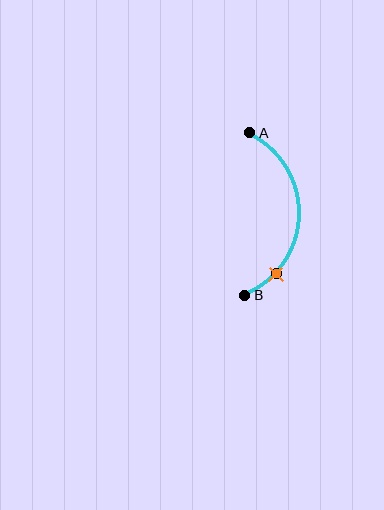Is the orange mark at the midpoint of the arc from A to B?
No. The orange mark lies on the arc but is closer to endpoint B. The arc midpoint would be at the point on the curve equidistant along the arc from both A and B.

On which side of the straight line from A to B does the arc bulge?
The arc bulges to the right of the straight line connecting A and B.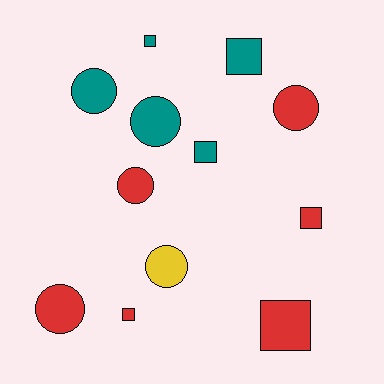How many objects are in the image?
There are 12 objects.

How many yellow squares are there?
There are no yellow squares.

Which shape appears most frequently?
Square, with 6 objects.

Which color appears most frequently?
Red, with 6 objects.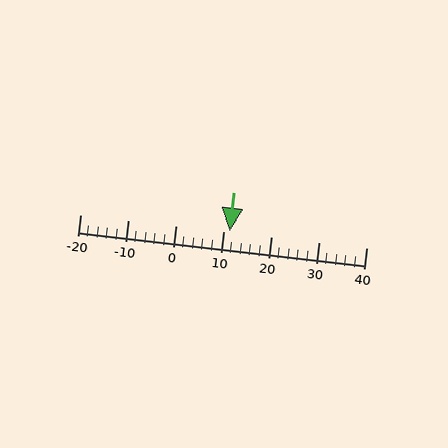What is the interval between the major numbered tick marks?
The major tick marks are spaced 10 units apart.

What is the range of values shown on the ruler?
The ruler shows values from -20 to 40.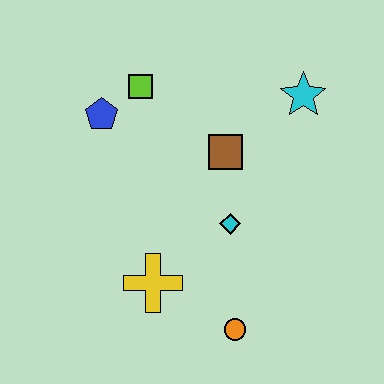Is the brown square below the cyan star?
Yes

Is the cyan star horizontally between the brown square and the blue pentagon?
No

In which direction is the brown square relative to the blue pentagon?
The brown square is to the right of the blue pentagon.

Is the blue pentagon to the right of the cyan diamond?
No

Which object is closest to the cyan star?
The brown square is closest to the cyan star.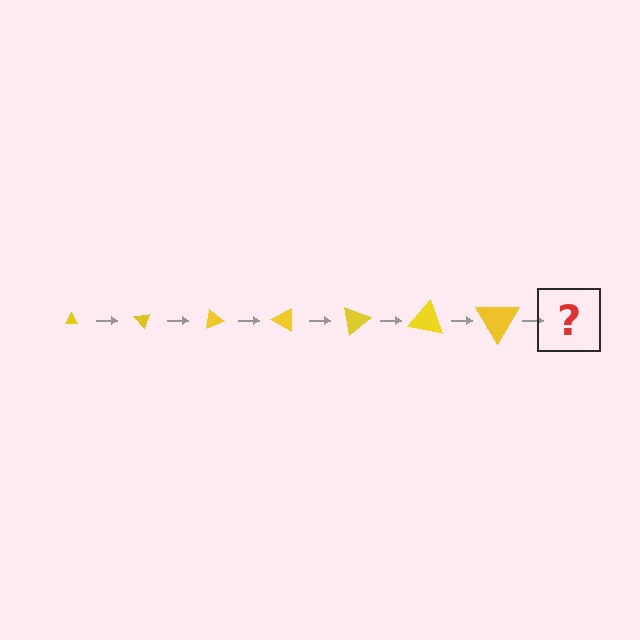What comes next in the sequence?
The next element should be a triangle, larger than the previous one and rotated 350 degrees from the start.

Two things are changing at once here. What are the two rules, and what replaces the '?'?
The two rules are that the triangle grows larger each step and it rotates 50 degrees each step. The '?' should be a triangle, larger than the previous one and rotated 350 degrees from the start.